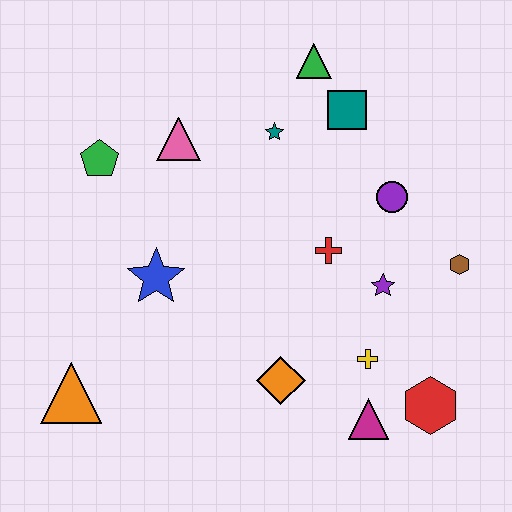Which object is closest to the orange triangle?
The blue star is closest to the orange triangle.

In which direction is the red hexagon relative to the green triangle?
The red hexagon is below the green triangle.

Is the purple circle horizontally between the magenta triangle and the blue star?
No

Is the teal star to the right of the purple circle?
No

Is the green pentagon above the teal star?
No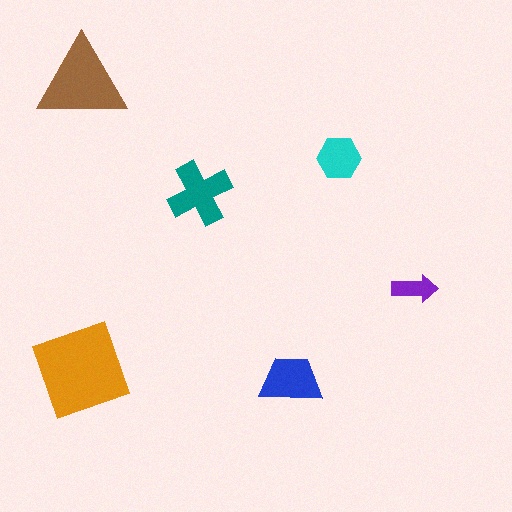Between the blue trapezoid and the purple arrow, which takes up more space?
The blue trapezoid.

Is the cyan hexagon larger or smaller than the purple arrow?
Larger.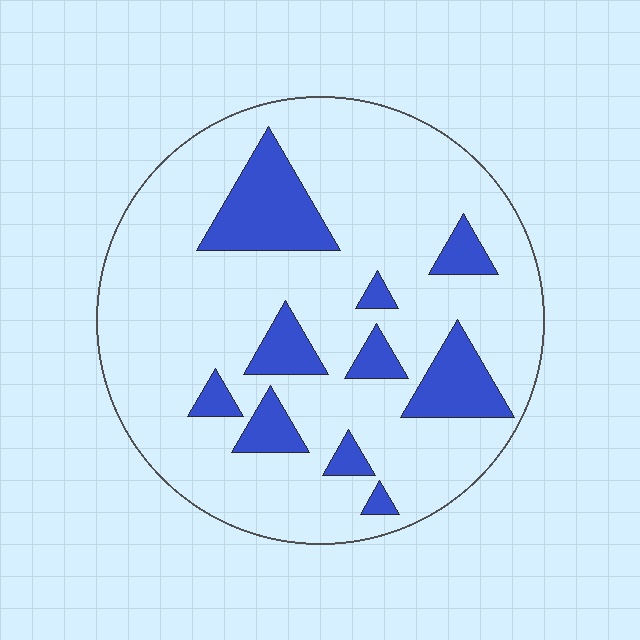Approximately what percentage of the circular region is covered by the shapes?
Approximately 20%.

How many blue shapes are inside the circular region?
10.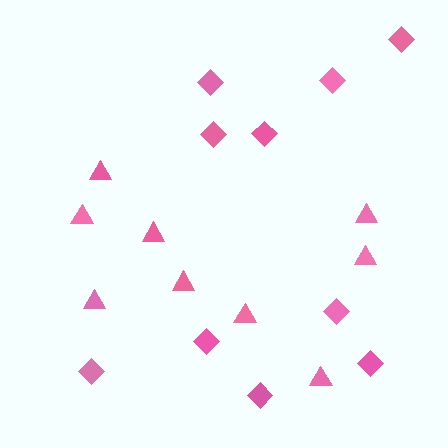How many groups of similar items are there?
There are 2 groups: one group of diamonds (10) and one group of triangles (9).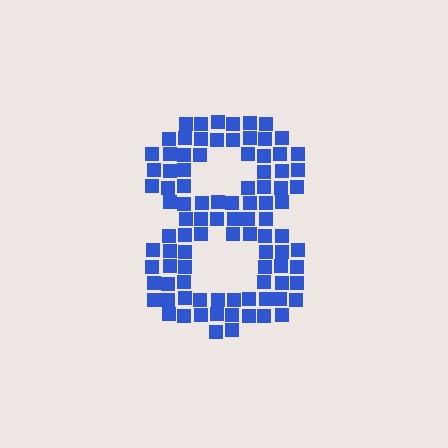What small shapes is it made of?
It is made of small squares.